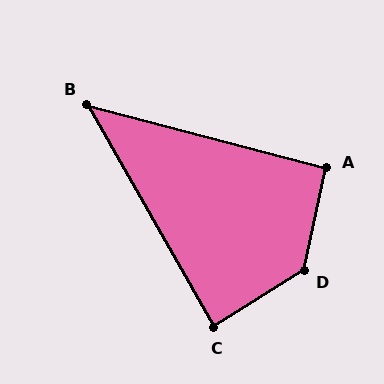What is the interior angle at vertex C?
Approximately 88 degrees (approximately right).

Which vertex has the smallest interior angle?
B, at approximately 46 degrees.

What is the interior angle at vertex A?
Approximately 92 degrees (approximately right).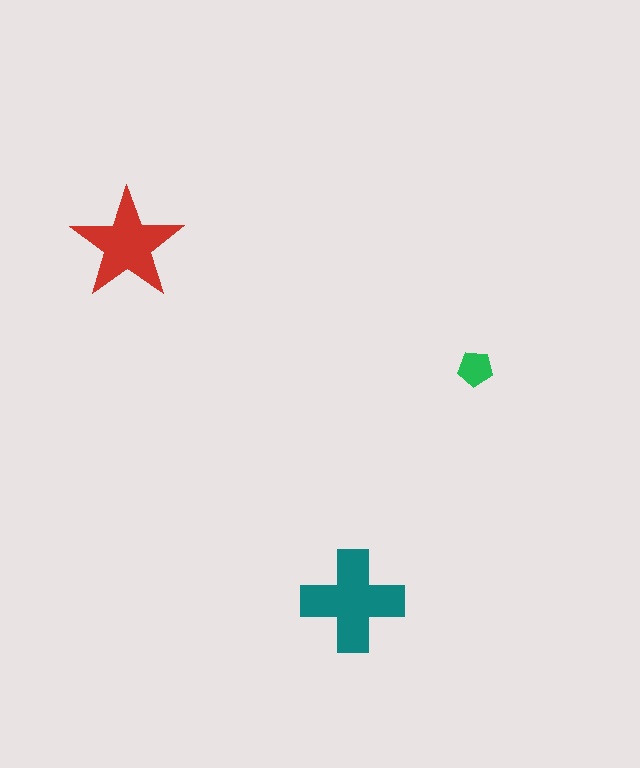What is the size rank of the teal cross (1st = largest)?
1st.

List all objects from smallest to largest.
The green pentagon, the red star, the teal cross.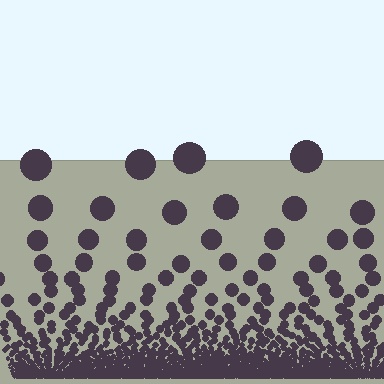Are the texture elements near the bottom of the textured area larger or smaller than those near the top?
Smaller. The gradient is inverted — elements near the bottom are smaller and denser.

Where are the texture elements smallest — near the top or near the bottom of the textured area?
Near the bottom.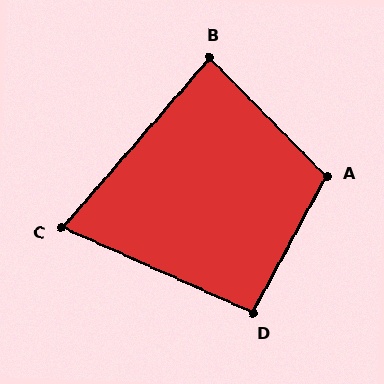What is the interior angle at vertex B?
Approximately 86 degrees (approximately right).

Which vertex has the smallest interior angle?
C, at approximately 73 degrees.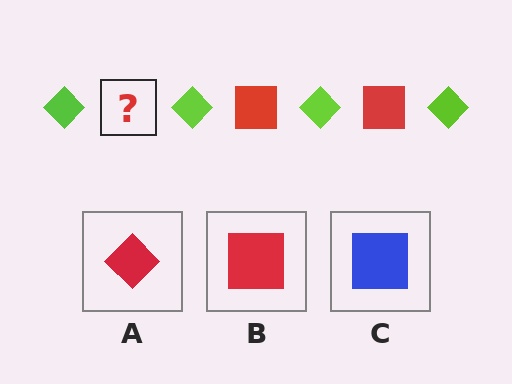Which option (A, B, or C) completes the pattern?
B.